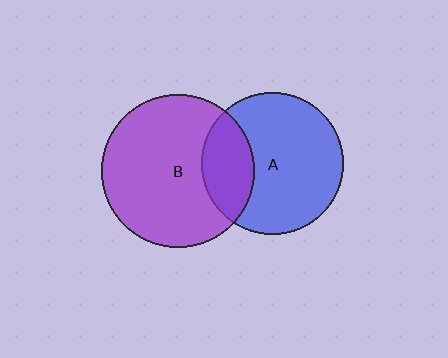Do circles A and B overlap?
Yes.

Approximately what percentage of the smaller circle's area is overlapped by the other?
Approximately 25%.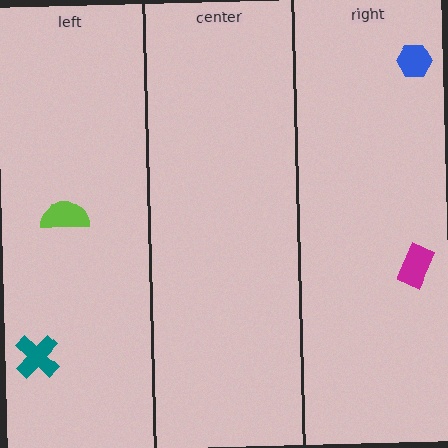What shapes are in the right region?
The magenta rectangle, the blue hexagon.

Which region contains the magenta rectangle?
The right region.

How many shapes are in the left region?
2.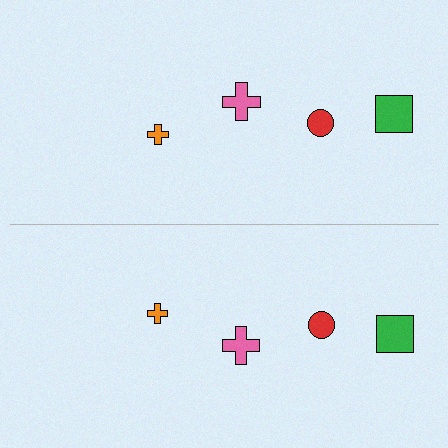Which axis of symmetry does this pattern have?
The pattern has a horizontal axis of symmetry running through the center of the image.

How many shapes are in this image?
There are 8 shapes in this image.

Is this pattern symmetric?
Yes, this pattern has bilateral (reflection) symmetry.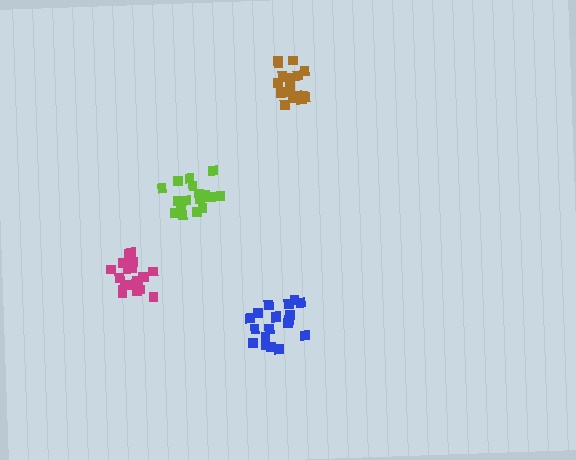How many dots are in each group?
Group 1: 18 dots, Group 2: 19 dots, Group 3: 19 dots, Group 4: 18 dots (74 total).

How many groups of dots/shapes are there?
There are 4 groups.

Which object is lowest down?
The blue cluster is bottommost.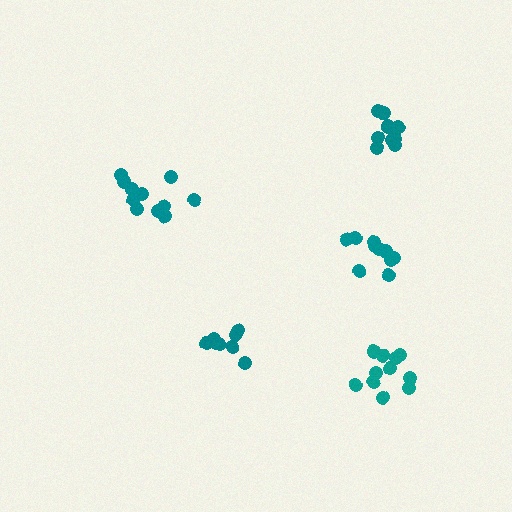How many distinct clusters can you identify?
There are 5 distinct clusters.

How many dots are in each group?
Group 1: 12 dots, Group 2: 8 dots, Group 3: 12 dots, Group 4: 11 dots, Group 5: 10 dots (53 total).